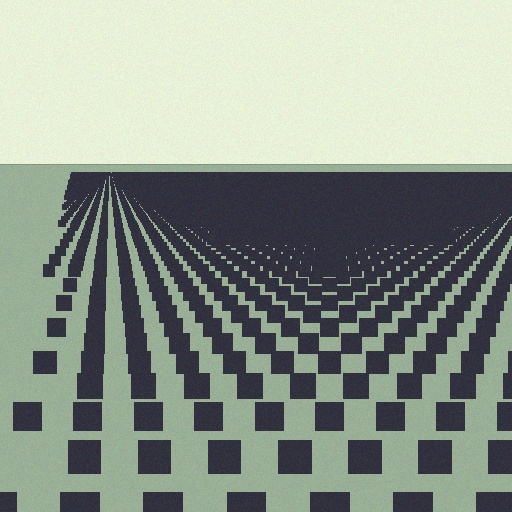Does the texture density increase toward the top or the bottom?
Density increases toward the top.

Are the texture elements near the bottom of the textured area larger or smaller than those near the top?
Larger. Near the bottom, elements are closer to the viewer and appear at a bigger on-screen size.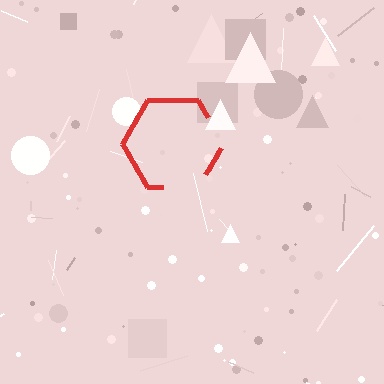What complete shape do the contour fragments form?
The contour fragments form a hexagon.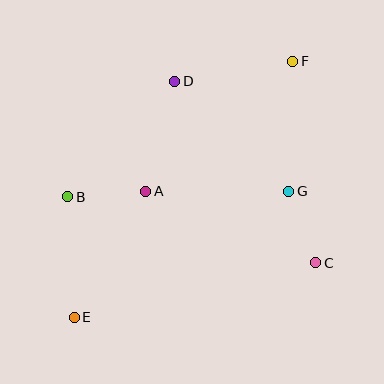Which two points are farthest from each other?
Points E and F are farthest from each other.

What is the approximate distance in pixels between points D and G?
The distance between D and G is approximately 158 pixels.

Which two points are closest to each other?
Points C and G are closest to each other.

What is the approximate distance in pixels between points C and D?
The distance between C and D is approximately 230 pixels.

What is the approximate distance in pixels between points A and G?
The distance between A and G is approximately 143 pixels.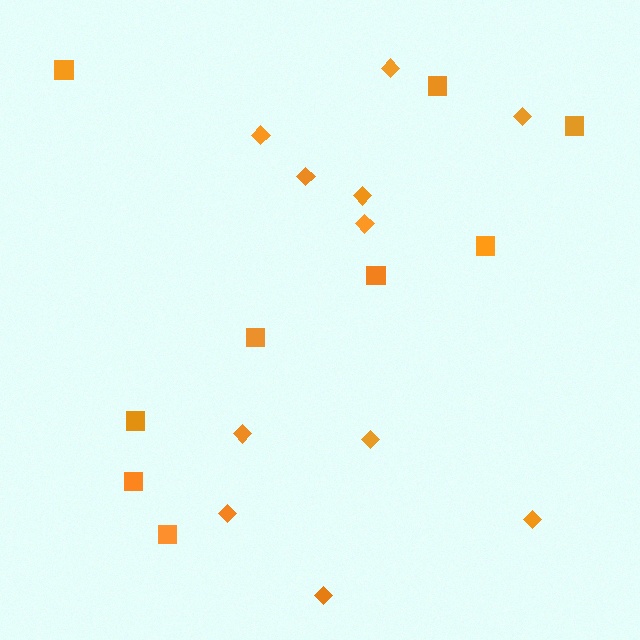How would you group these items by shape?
There are 2 groups: one group of squares (9) and one group of diamonds (11).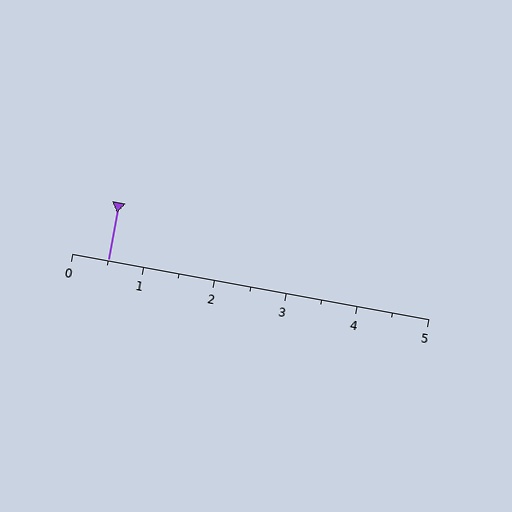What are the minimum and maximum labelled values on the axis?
The axis runs from 0 to 5.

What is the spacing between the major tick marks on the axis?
The major ticks are spaced 1 apart.